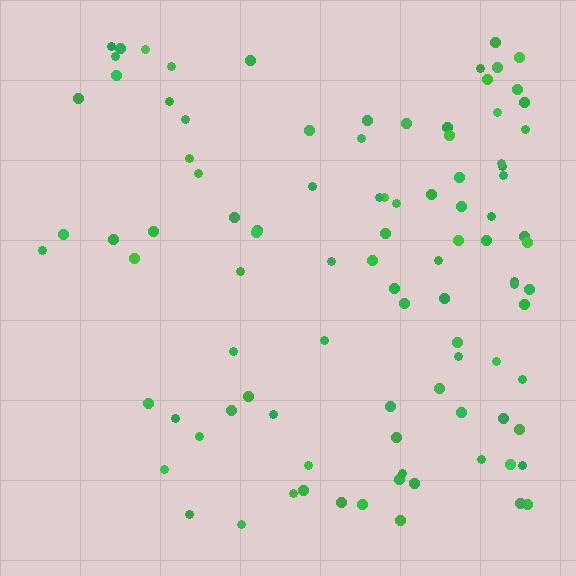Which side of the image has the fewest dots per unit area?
The left.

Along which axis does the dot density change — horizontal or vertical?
Horizontal.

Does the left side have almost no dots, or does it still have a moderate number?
Still a moderate number, just noticeably fewer than the right.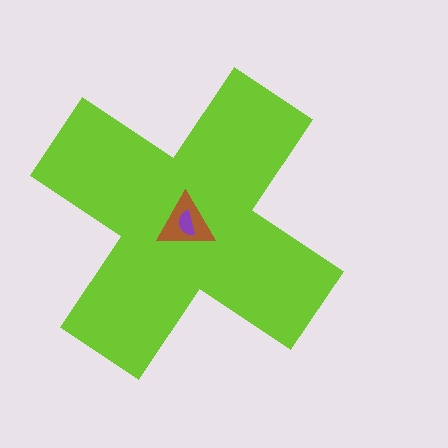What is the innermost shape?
The purple semicircle.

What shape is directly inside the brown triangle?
The purple semicircle.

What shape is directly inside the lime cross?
The brown triangle.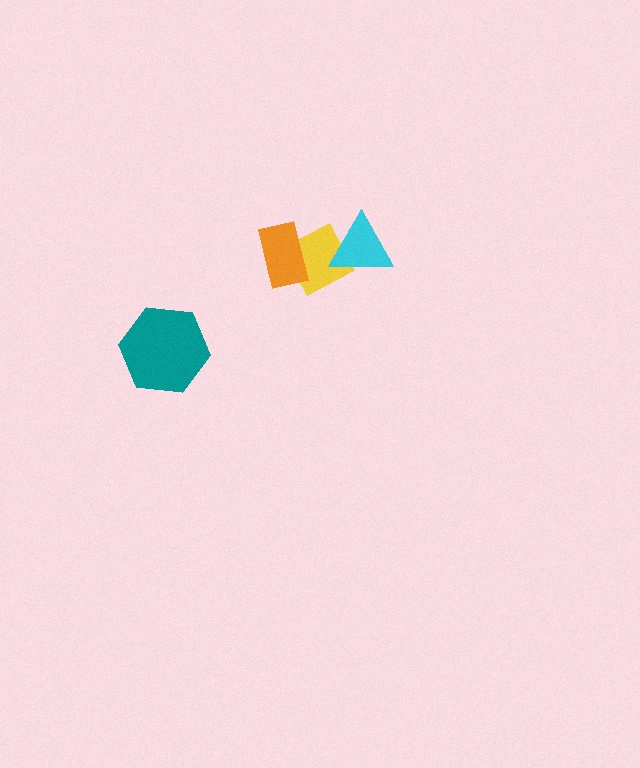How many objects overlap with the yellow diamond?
2 objects overlap with the yellow diamond.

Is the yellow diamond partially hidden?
Yes, it is partially covered by another shape.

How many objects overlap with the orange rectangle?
1 object overlaps with the orange rectangle.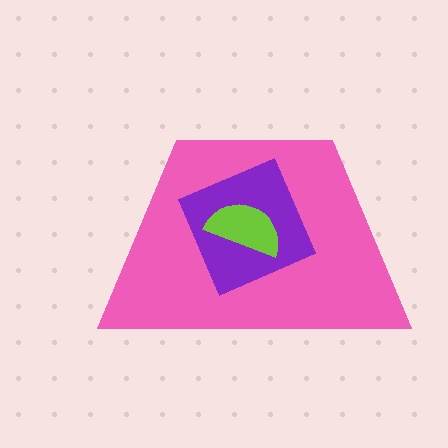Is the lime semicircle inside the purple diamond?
Yes.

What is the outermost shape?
The pink trapezoid.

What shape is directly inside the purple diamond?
The lime semicircle.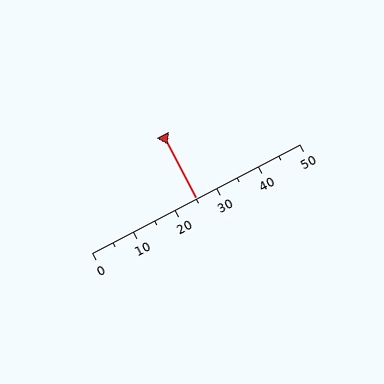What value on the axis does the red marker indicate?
The marker indicates approximately 25.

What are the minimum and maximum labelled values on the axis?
The axis runs from 0 to 50.